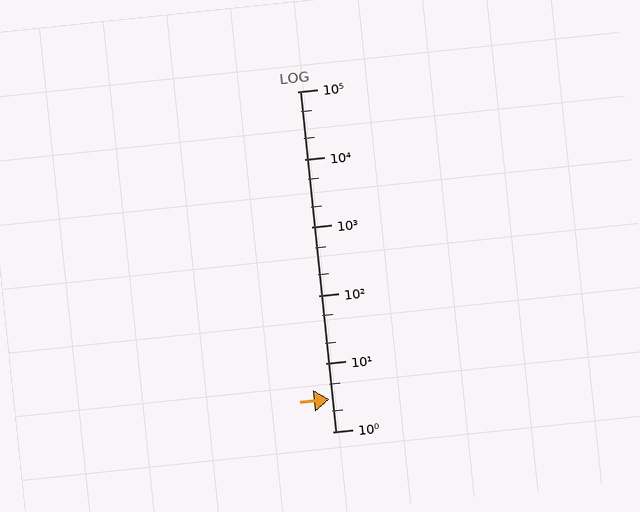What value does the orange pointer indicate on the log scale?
The pointer indicates approximately 3.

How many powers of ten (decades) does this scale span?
The scale spans 5 decades, from 1 to 100000.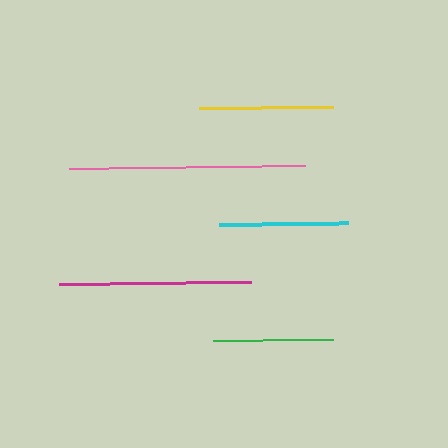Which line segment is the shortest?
The green line is the shortest at approximately 120 pixels.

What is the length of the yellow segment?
The yellow segment is approximately 134 pixels long.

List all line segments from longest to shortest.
From longest to shortest: pink, magenta, yellow, cyan, green.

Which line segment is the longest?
The pink line is the longest at approximately 235 pixels.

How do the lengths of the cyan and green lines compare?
The cyan and green lines are approximately the same length.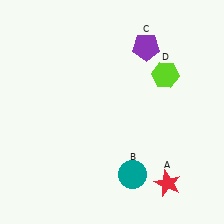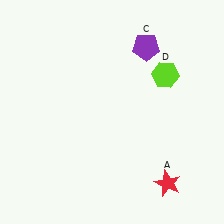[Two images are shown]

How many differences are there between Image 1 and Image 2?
There is 1 difference between the two images.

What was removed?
The teal circle (B) was removed in Image 2.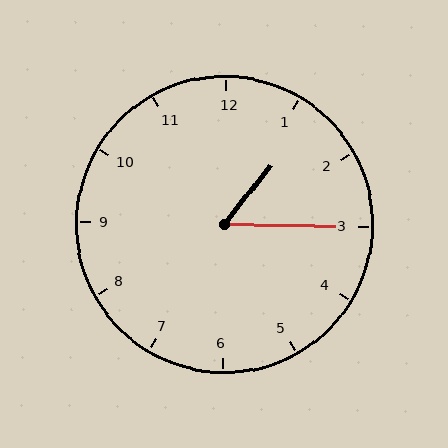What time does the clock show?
1:15.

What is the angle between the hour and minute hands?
Approximately 52 degrees.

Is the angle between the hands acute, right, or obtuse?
It is acute.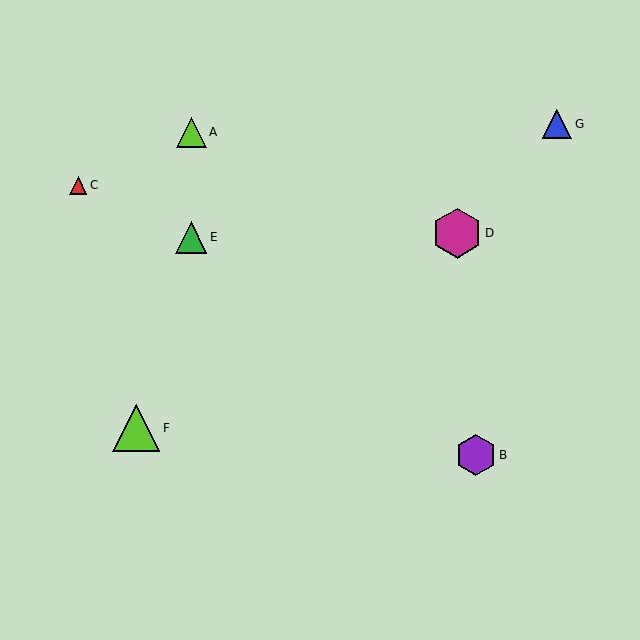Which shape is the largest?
The magenta hexagon (labeled D) is the largest.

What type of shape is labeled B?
Shape B is a purple hexagon.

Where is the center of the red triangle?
The center of the red triangle is at (78, 185).